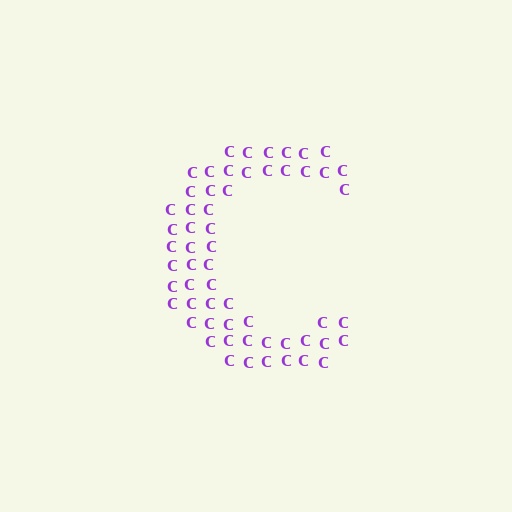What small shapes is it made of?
It is made of small letter C's.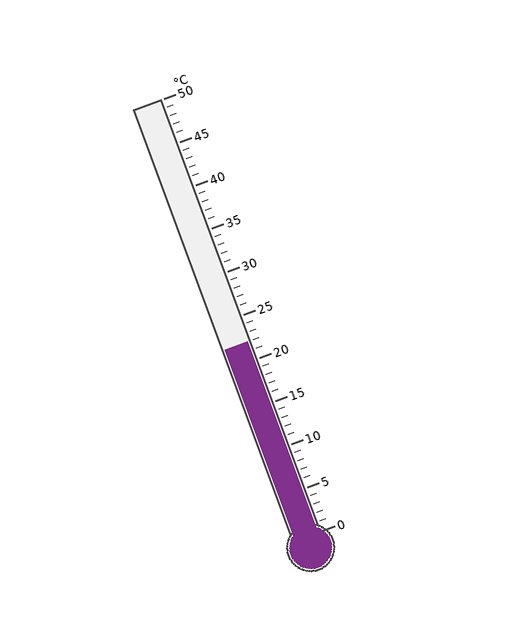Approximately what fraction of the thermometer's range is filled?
The thermometer is filled to approximately 45% of its range.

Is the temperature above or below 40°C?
The temperature is below 40°C.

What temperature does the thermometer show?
The thermometer shows approximately 22°C.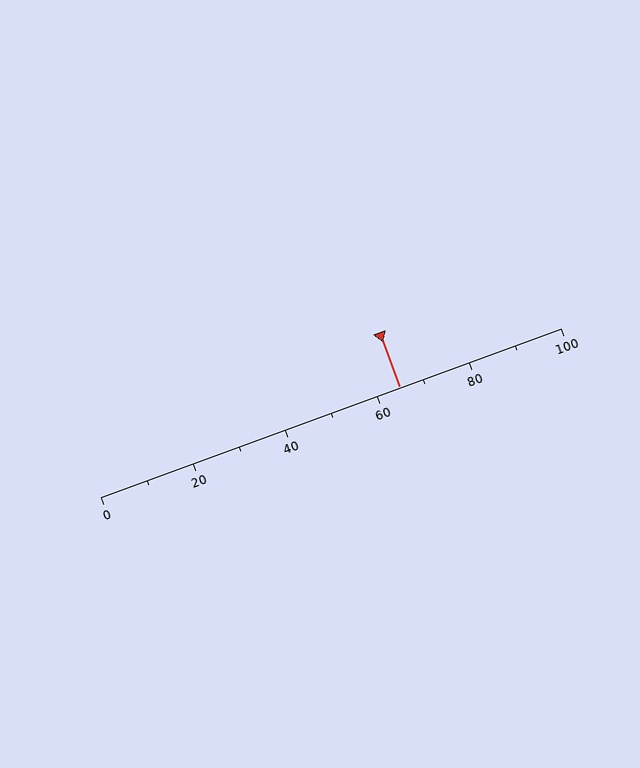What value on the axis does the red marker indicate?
The marker indicates approximately 65.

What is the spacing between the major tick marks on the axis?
The major ticks are spaced 20 apart.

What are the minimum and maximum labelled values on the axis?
The axis runs from 0 to 100.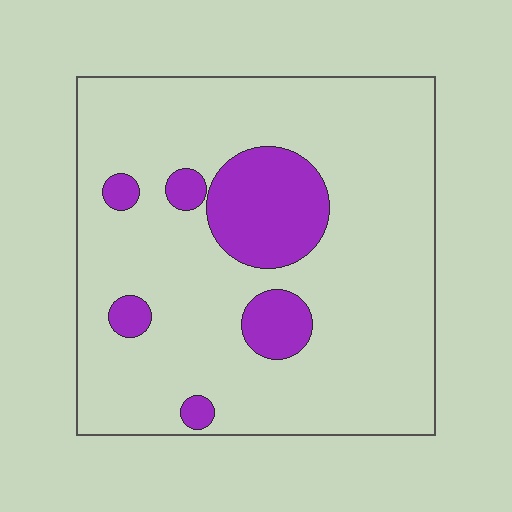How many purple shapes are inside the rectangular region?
6.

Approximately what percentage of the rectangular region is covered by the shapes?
Approximately 15%.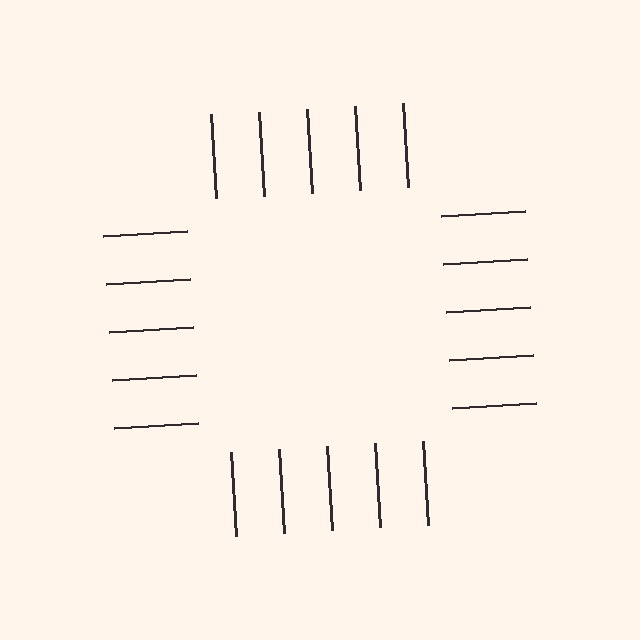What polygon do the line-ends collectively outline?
An illusory square — the line segments terminate on its edges but no continuous stroke is drawn.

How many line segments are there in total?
20 — 5 along each of the 4 edges.